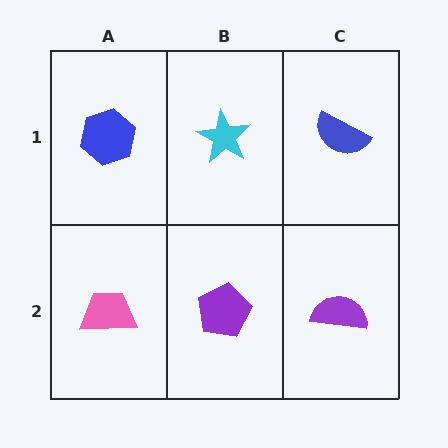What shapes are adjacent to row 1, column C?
A purple semicircle (row 2, column C), a cyan star (row 1, column B).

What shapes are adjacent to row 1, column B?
A purple pentagon (row 2, column B), a blue hexagon (row 1, column A), a blue semicircle (row 1, column C).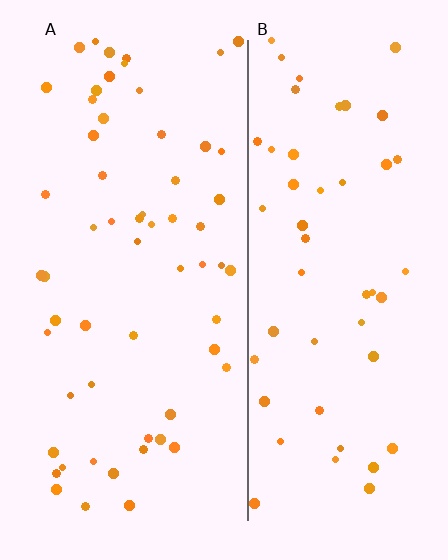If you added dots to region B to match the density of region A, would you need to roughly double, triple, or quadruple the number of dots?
Approximately double.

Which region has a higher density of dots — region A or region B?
A (the left).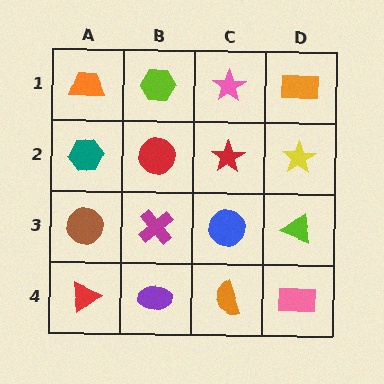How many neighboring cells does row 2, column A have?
3.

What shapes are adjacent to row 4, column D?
A lime triangle (row 3, column D), an orange semicircle (row 4, column C).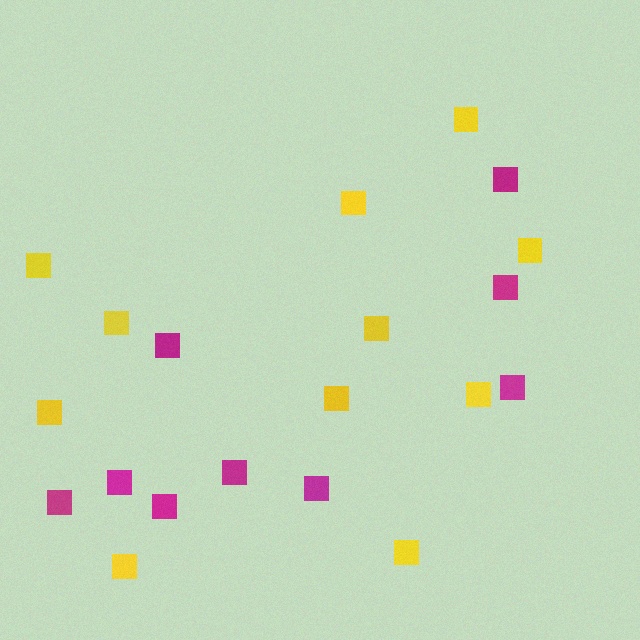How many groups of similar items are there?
There are 2 groups: one group of yellow squares (11) and one group of magenta squares (9).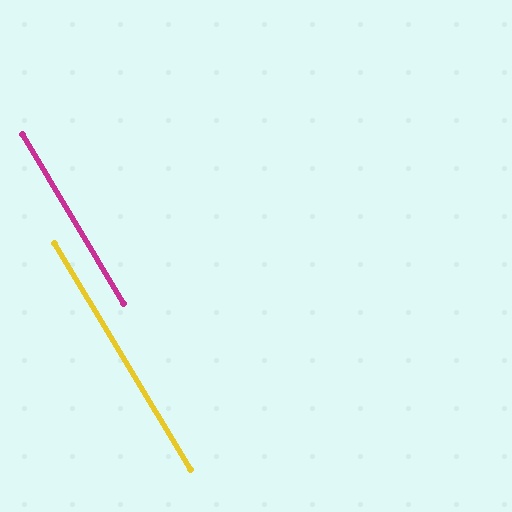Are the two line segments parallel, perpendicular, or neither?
Parallel — their directions differ by only 0.1°.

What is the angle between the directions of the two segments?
Approximately 0 degrees.